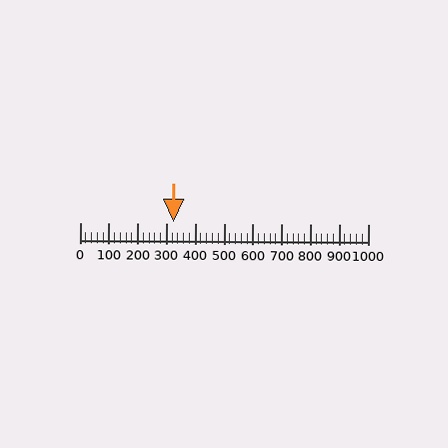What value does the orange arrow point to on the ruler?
The orange arrow points to approximately 325.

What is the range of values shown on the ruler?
The ruler shows values from 0 to 1000.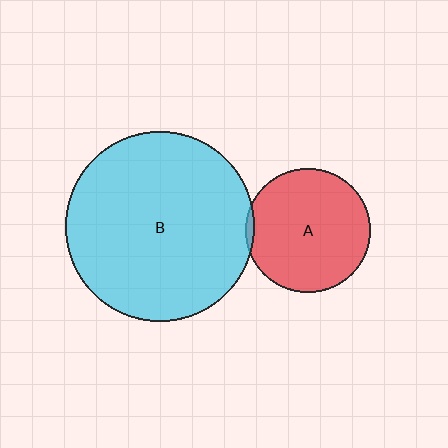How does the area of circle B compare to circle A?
Approximately 2.3 times.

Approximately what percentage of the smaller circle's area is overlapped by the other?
Approximately 5%.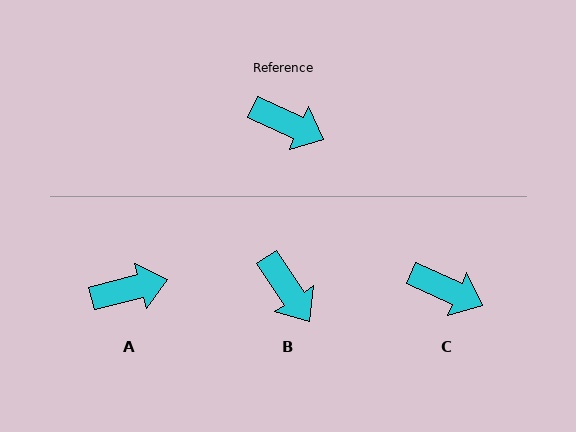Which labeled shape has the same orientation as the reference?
C.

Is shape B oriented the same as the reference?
No, it is off by about 32 degrees.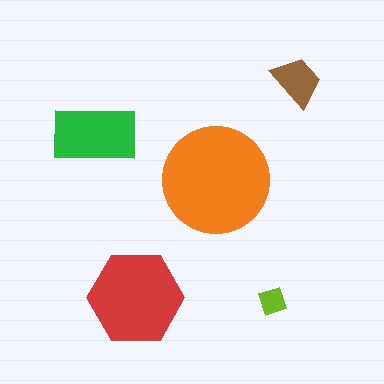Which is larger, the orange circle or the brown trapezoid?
The orange circle.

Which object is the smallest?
The lime diamond.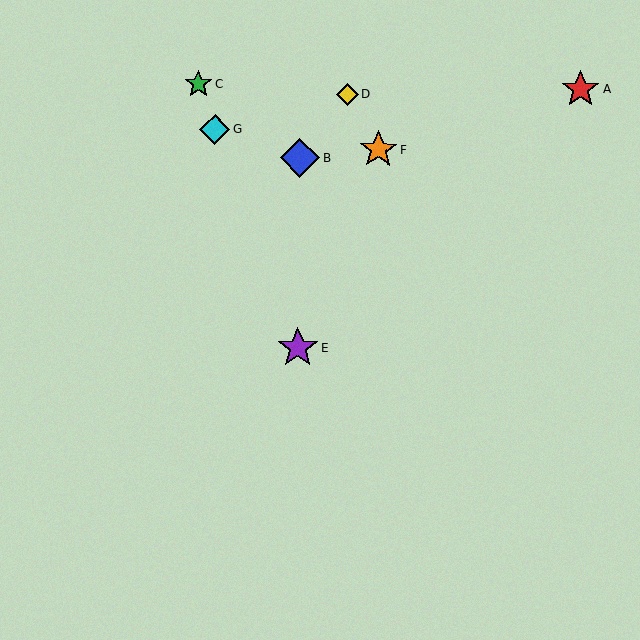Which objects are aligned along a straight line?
Objects C, E, G are aligned along a straight line.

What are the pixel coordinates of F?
Object F is at (379, 150).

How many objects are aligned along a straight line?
3 objects (C, E, G) are aligned along a straight line.